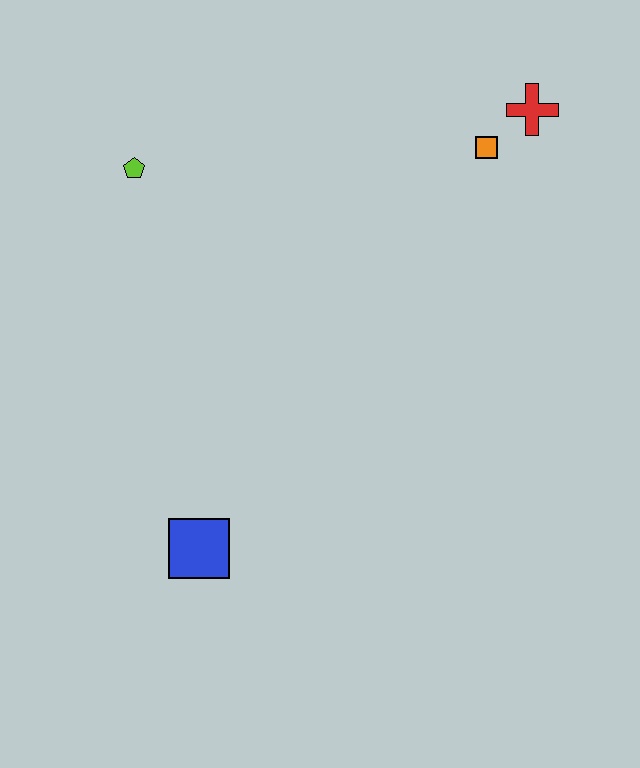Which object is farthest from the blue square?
The red cross is farthest from the blue square.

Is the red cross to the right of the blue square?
Yes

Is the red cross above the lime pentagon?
Yes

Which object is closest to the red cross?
The orange square is closest to the red cross.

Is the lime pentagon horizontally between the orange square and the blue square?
No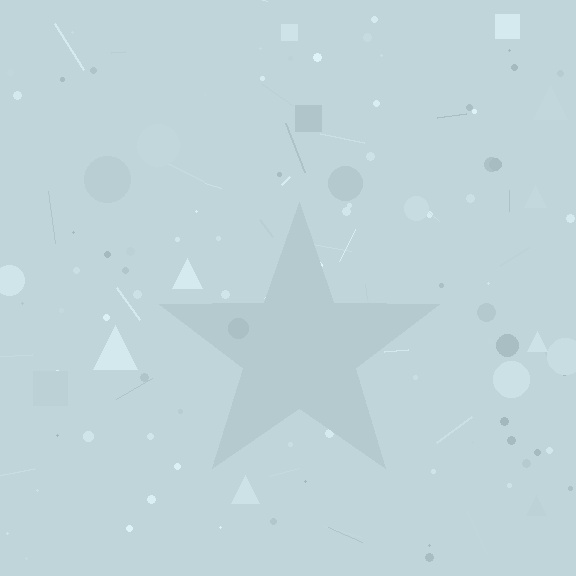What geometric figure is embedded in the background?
A star is embedded in the background.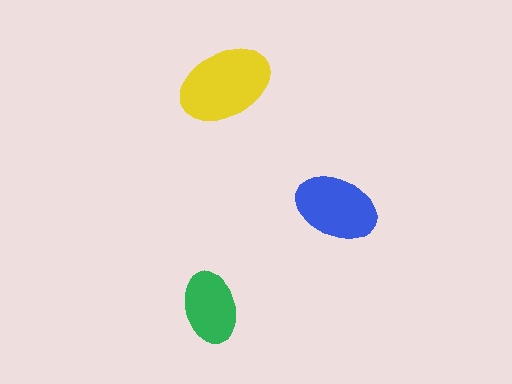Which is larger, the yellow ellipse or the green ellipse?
The yellow one.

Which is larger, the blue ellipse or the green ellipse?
The blue one.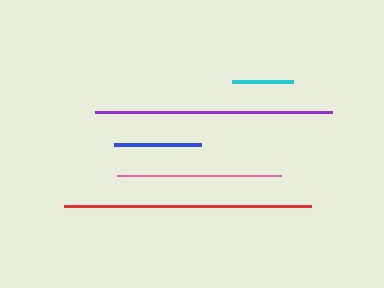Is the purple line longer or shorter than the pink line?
The purple line is longer than the pink line.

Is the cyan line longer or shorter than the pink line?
The pink line is longer than the cyan line.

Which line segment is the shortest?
The cyan line is the shortest at approximately 61 pixels.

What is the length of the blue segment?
The blue segment is approximately 87 pixels long.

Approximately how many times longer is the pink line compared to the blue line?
The pink line is approximately 1.9 times the length of the blue line.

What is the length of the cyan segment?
The cyan segment is approximately 61 pixels long.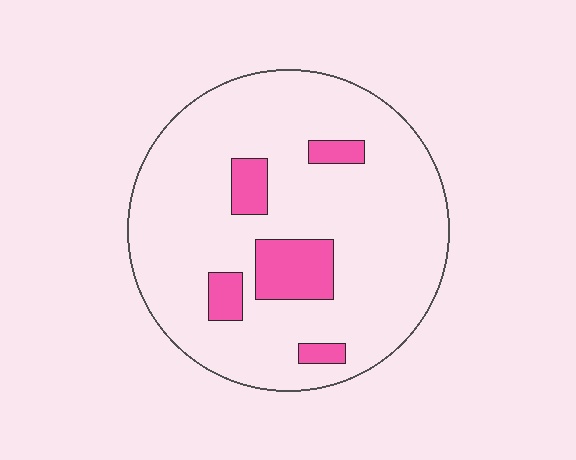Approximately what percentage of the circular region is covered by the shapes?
Approximately 15%.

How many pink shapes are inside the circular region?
5.